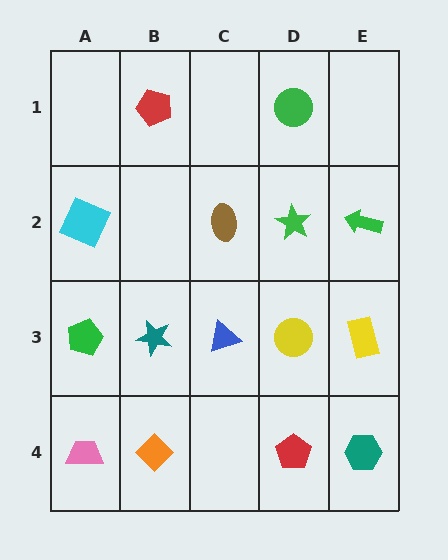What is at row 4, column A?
A pink trapezoid.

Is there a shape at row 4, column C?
No, that cell is empty.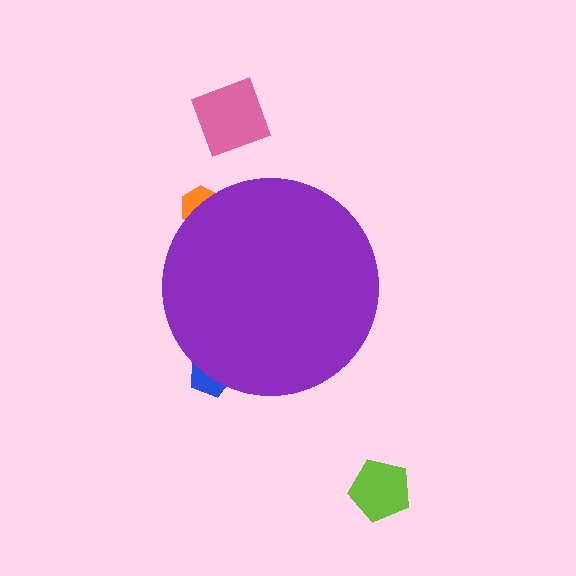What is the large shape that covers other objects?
A purple circle.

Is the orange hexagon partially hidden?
Yes, the orange hexagon is partially hidden behind the purple circle.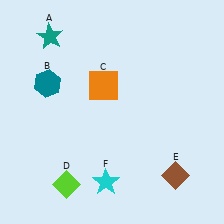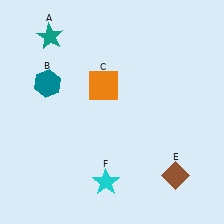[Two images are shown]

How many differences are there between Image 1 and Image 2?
There is 1 difference between the two images.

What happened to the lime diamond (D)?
The lime diamond (D) was removed in Image 2. It was in the bottom-left area of Image 1.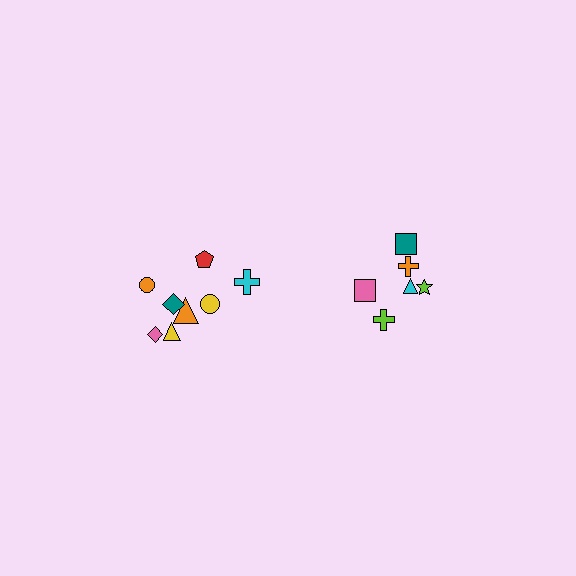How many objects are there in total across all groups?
There are 14 objects.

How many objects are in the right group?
There are 6 objects.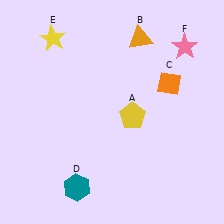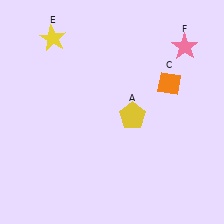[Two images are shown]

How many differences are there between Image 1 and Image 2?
There are 2 differences between the two images.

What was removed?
The orange triangle (B), the teal hexagon (D) were removed in Image 2.